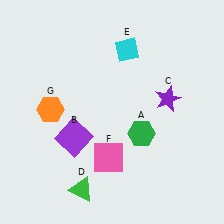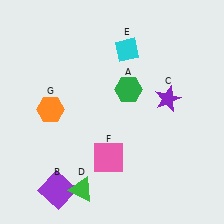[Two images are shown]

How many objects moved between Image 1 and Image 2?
2 objects moved between the two images.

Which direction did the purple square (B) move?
The purple square (B) moved down.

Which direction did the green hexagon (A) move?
The green hexagon (A) moved up.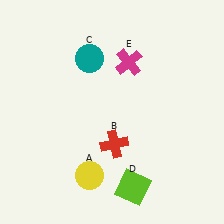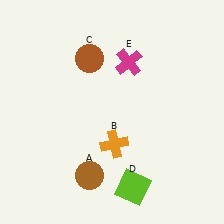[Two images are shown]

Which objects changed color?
A changed from yellow to brown. B changed from red to orange. C changed from teal to brown.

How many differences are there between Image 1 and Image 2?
There are 3 differences between the two images.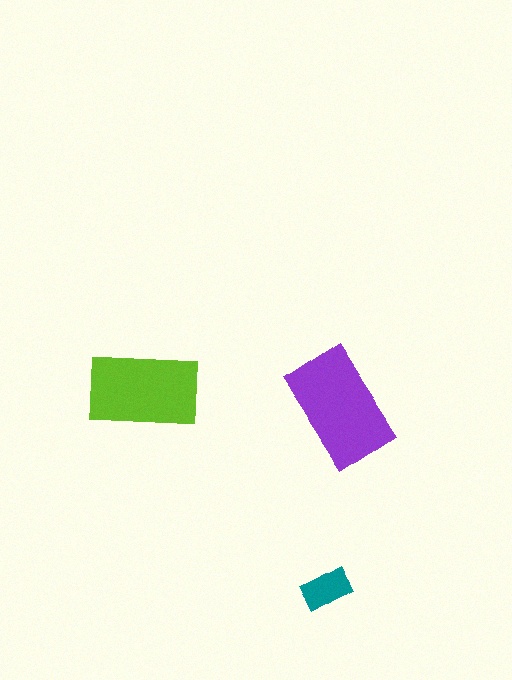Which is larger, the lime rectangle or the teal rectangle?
The lime one.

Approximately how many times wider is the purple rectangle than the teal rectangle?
About 2.5 times wider.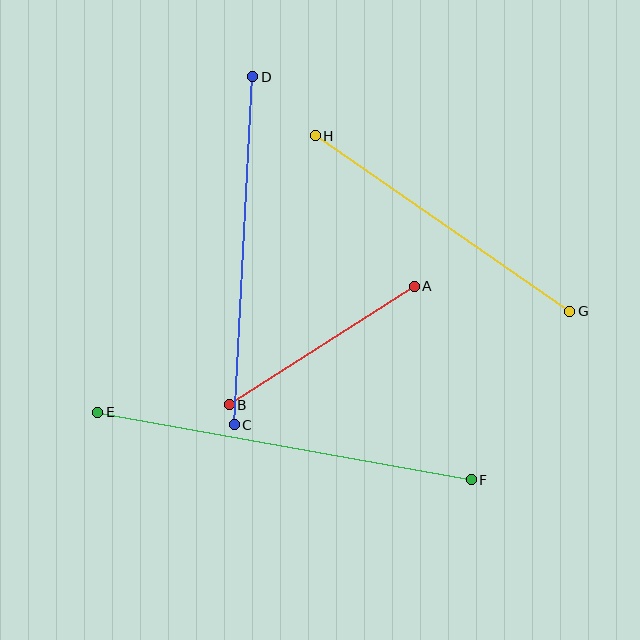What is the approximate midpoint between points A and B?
The midpoint is at approximately (322, 345) pixels.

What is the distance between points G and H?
The distance is approximately 309 pixels.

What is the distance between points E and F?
The distance is approximately 380 pixels.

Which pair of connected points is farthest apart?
Points E and F are farthest apart.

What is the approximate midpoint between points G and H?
The midpoint is at approximately (443, 224) pixels.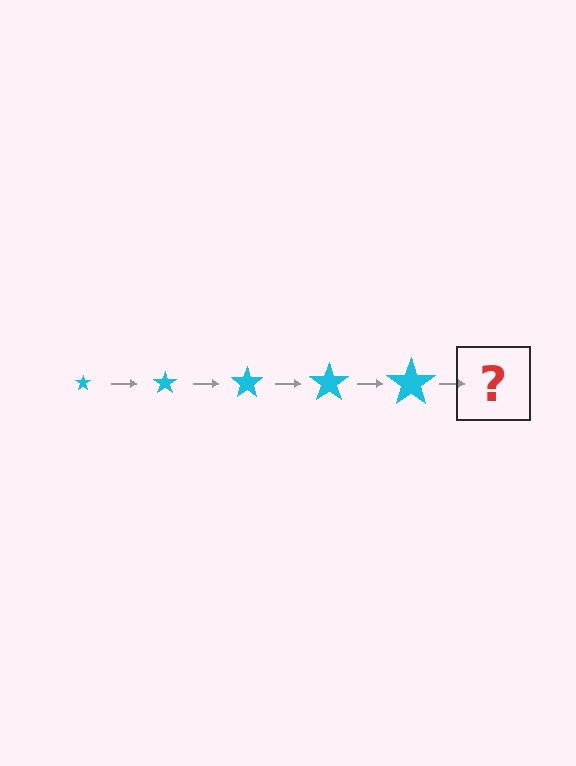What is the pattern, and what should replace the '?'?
The pattern is that the star gets progressively larger each step. The '?' should be a cyan star, larger than the previous one.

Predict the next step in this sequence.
The next step is a cyan star, larger than the previous one.